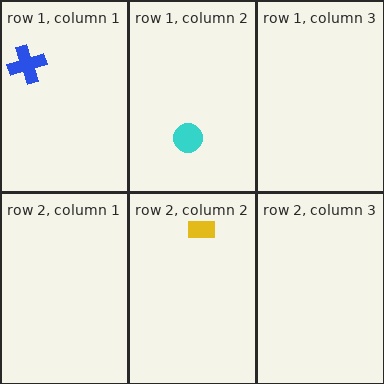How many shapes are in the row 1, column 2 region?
1.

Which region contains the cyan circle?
The row 1, column 2 region.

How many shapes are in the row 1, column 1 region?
1.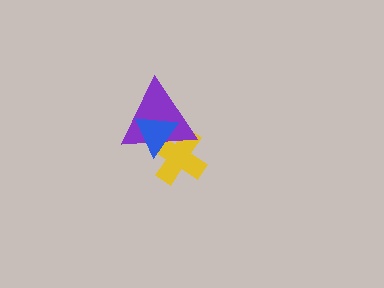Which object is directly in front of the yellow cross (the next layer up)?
The purple triangle is directly in front of the yellow cross.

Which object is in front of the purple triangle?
The blue triangle is in front of the purple triangle.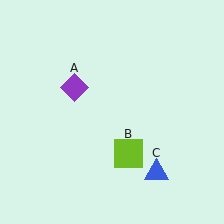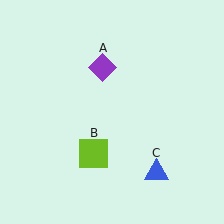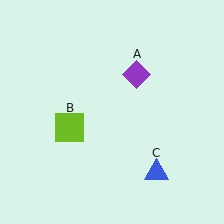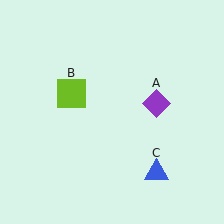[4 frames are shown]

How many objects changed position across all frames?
2 objects changed position: purple diamond (object A), lime square (object B).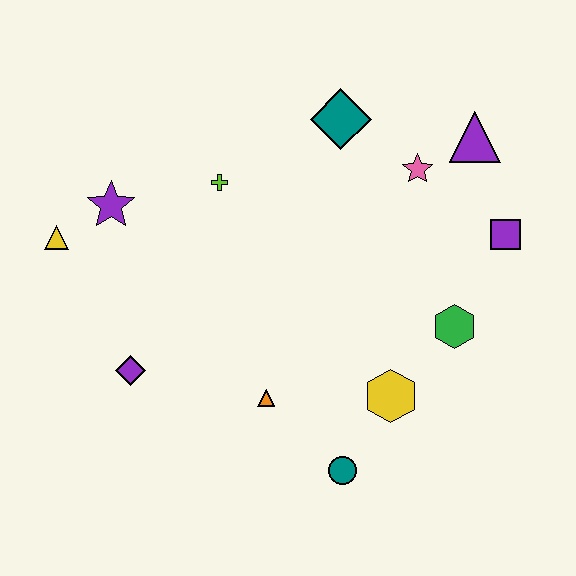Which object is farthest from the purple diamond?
The purple triangle is farthest from the purple diamond.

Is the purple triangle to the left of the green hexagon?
No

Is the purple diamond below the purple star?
Yes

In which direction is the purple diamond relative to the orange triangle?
The purple diamond is to the left of the orange triangle.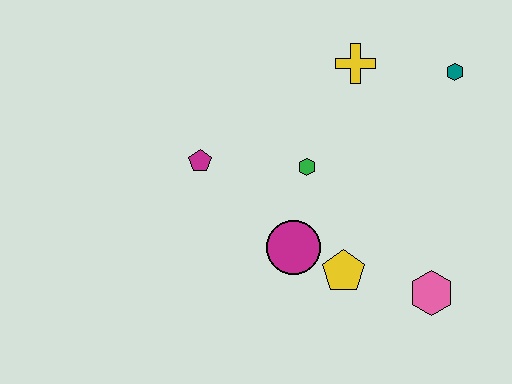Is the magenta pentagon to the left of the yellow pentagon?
Yes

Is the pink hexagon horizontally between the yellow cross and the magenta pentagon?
No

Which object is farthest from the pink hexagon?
The magenta pentagon is farthest from the pink hexagon.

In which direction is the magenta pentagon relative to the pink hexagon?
The magenta pentagon is to the left of the pink hexagon.